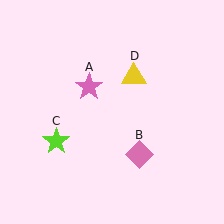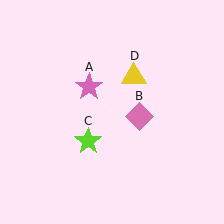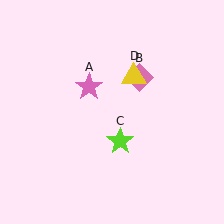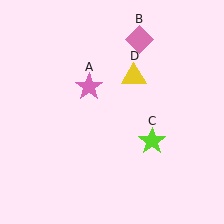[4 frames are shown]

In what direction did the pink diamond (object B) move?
The pink diamond (object B) moved up.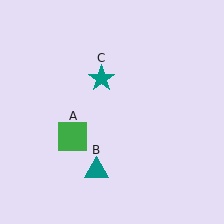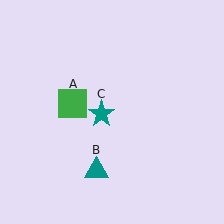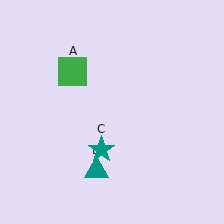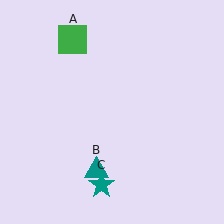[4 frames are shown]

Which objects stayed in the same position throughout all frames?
Teal triangle (object B) remained stationary.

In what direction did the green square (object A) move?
The green square (object A) moved up.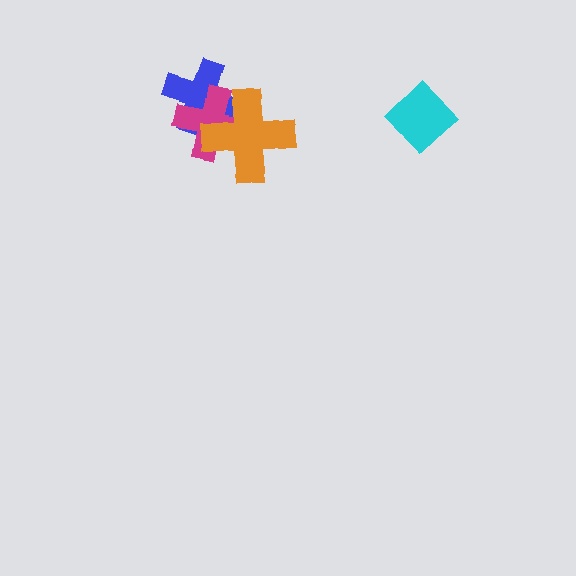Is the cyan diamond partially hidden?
No, no other shape covers it.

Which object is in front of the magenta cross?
The orange cross is in front of the magenta cross.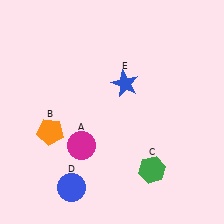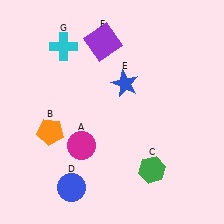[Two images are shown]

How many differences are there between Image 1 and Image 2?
There are 2 differences between the two images.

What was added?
A purple square (F), a cyan cross (G) were added in Image 2.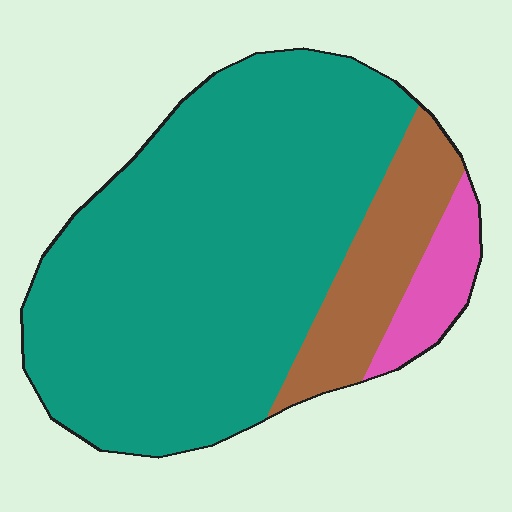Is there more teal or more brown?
Teal.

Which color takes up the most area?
Teal, at roughly 75%.